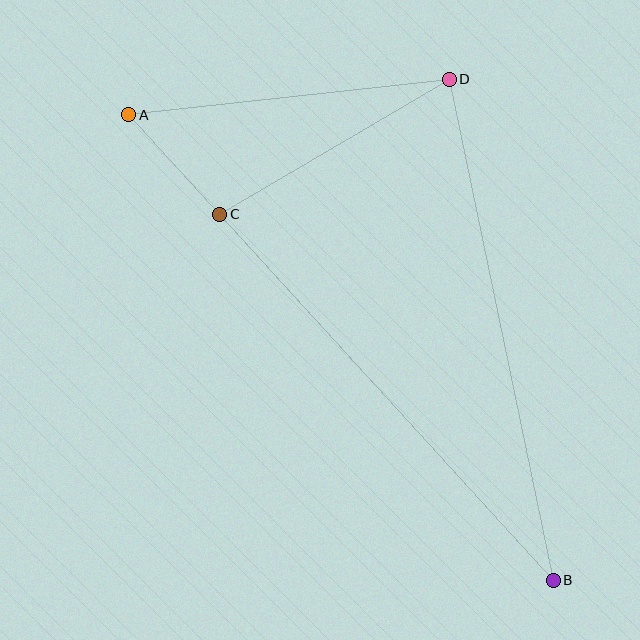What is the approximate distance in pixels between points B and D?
The distance between B and D is approximately 512 pixels.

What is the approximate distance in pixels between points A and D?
The distance between A and D is approximately 322 pixels.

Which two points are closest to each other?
Points A and C are closest to each other.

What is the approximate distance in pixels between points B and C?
The distance between B and C is approximately 495 pixels.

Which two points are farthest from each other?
Points A and B are farthest from each other.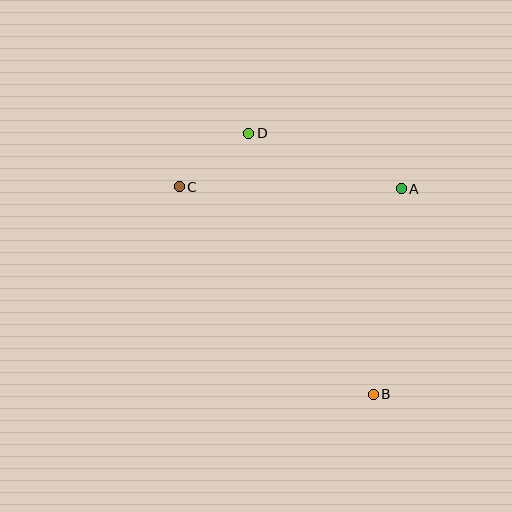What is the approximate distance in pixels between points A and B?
The distance between A and B is approximately 207 pixels.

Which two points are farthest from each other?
Points B and D are farthest from each other.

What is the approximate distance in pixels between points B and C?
The distance between B and C is approximately 284 pixels.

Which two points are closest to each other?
Points C and D are closest to each other.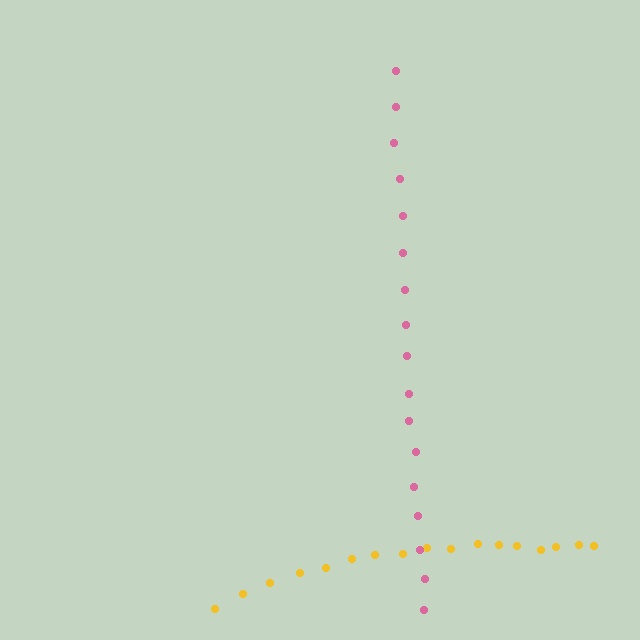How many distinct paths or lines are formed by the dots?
There are 2 distinct paths.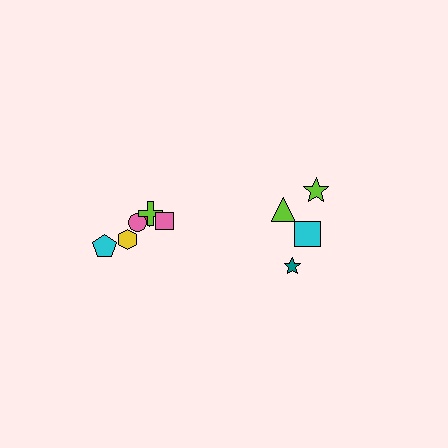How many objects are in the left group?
There are 6 objects.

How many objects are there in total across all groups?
There are 10 objects.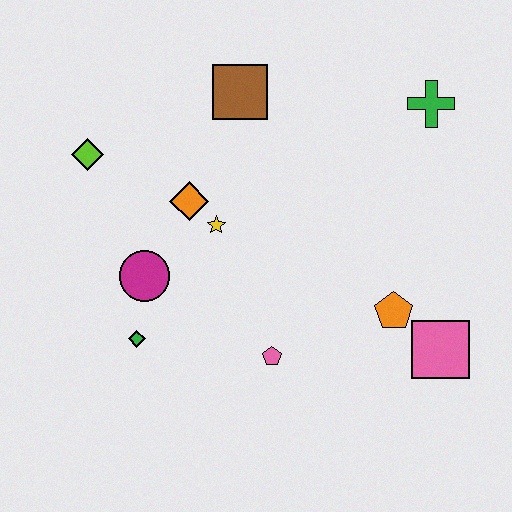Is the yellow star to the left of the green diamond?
No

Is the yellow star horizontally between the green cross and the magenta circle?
Yes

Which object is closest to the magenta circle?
The green diamond is closest to the magenta circle.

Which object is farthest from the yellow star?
The pink square is farthest from the yellow star.